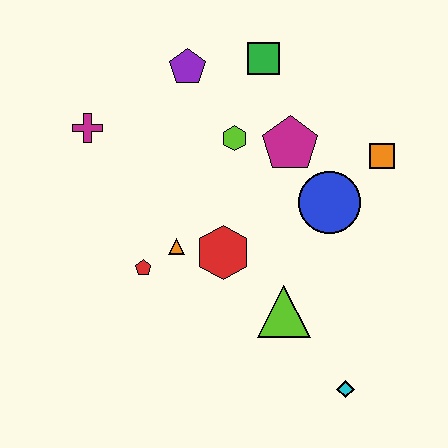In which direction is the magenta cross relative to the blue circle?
The magenta cross is to the left of the blue circle.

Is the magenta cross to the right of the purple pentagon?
No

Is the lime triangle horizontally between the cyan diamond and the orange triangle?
Yes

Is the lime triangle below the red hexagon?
Yes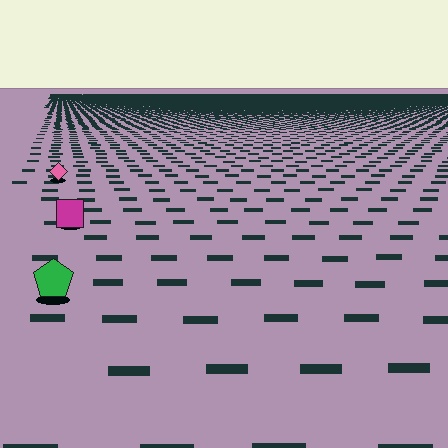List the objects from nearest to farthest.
From nearest to farthest: the green pentagon, the magenta square, the pink diamond.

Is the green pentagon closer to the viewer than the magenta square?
Yes. The green pentagon is closer — you can tell from the texture gradient: the ground texture is coarser near it.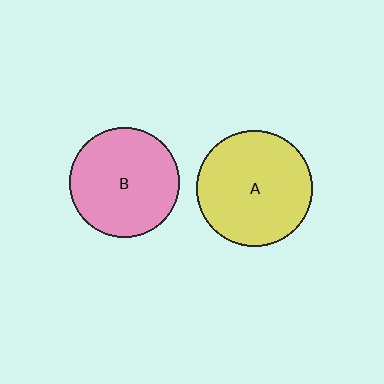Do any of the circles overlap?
No, none of the circles overlap.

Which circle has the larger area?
Circle A (yellow).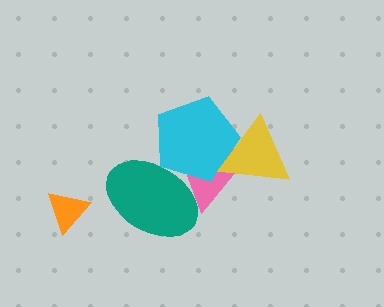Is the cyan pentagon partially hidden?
Yes, it is partially covered by another shape.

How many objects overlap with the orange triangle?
0 objects overlap with the orange triangle.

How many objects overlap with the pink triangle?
3 objects overlap with the pink triangle.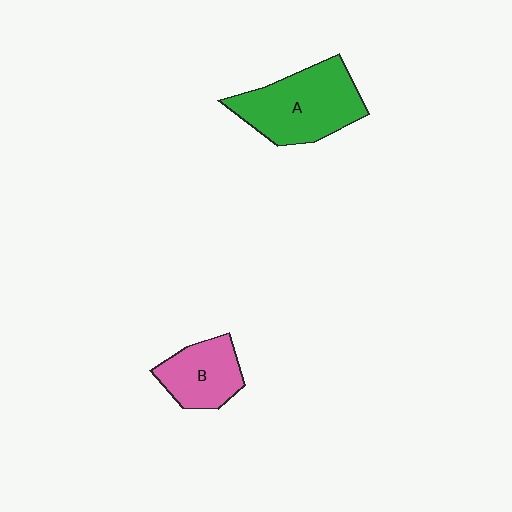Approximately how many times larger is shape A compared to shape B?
Approximately 1.6 times.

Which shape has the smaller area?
Shape B (pink).